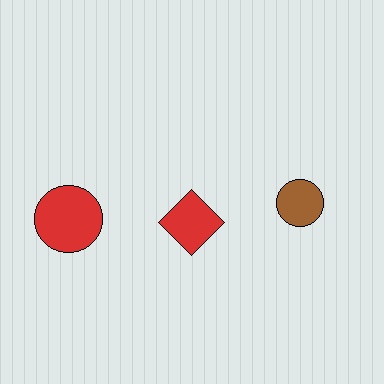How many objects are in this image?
There are 3 objects.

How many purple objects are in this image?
There are no purple objects.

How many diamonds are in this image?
There is 1 diamond.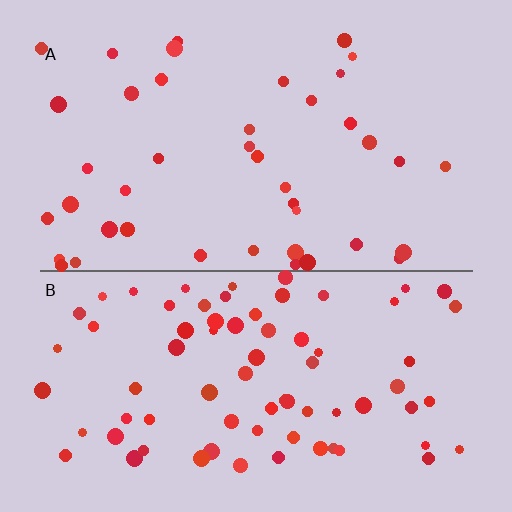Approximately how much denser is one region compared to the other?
Approximately 1.8× — region B over region A.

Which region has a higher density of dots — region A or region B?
B (the bottom).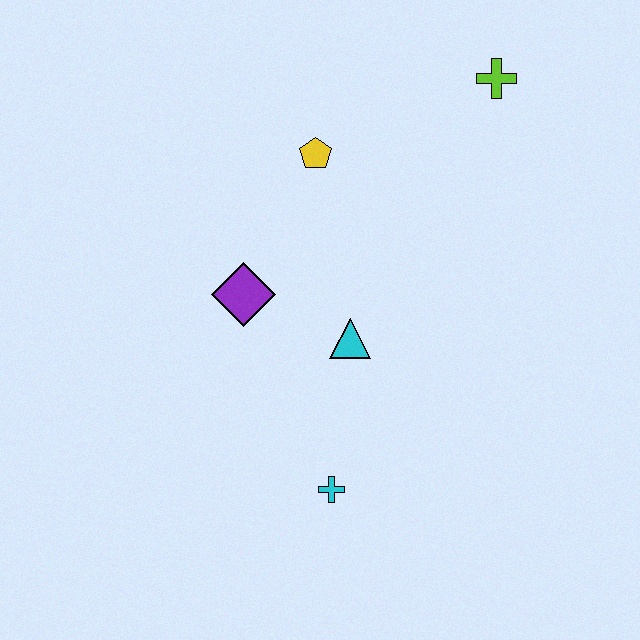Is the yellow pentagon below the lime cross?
Yes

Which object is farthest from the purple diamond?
The lime cross is farthest from the purple diamond.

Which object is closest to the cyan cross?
The cyan triangle is closest to the cyan cross.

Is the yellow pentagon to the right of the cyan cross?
No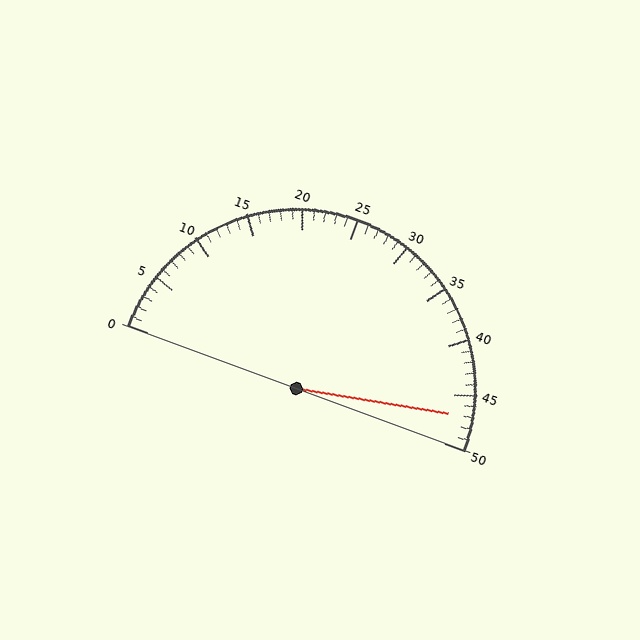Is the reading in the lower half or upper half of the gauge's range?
The reading is in the upper half of the range (0 to 50).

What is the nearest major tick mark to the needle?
The nearest major tick mark is 45.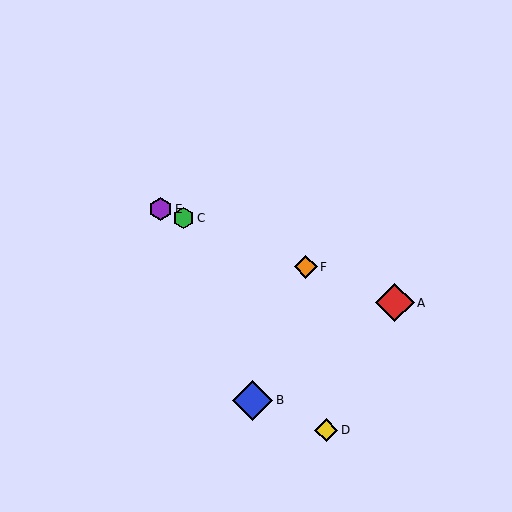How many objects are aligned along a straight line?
4 objects (A, C, E, F) are aligned along a straight line.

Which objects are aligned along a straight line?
Objects A, C, E, F are aligned along a straight line.